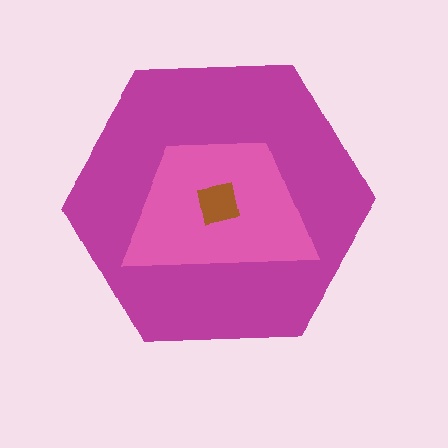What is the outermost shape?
The magenta hexagon.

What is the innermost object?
The brown square.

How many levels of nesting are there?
3.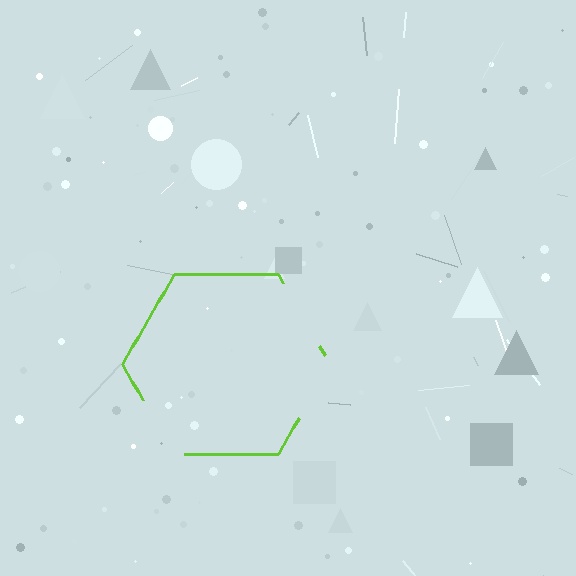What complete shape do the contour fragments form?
The contour fragments form a hexagon.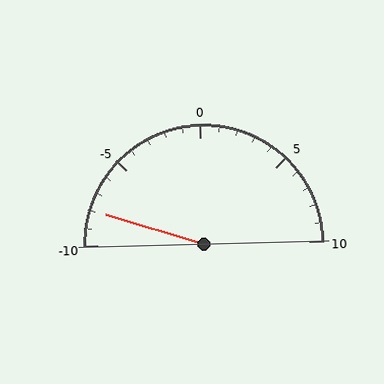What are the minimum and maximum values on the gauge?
The gauge ranges from -10 to 10.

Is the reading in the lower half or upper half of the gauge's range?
The reading is in the lower half of the range (-10 to 10).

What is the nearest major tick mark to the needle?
The nearest major tick mark is -10.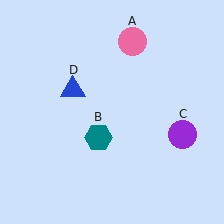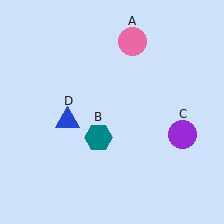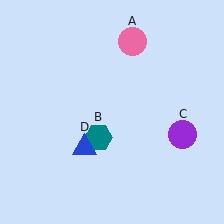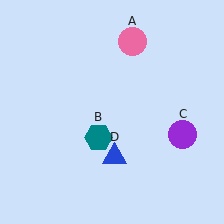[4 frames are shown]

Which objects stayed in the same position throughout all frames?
Pink circle (object A) and teal hexagon (object B) and purple circle (object C) remained stationary.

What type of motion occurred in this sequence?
The blue triangle (object D) rotated counterclockwise around the center of the scene.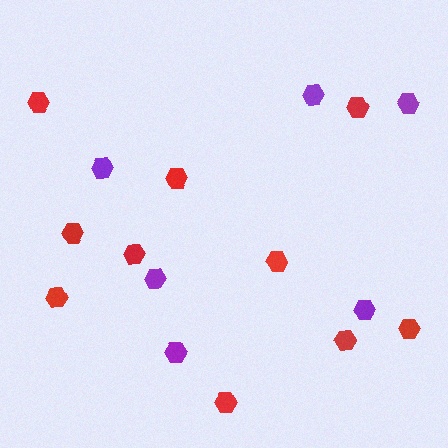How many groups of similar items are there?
There are 2 groups: one group of red hexagons (10) and one group of purple hexagons (6).